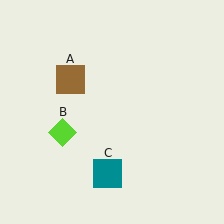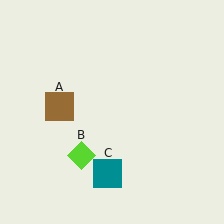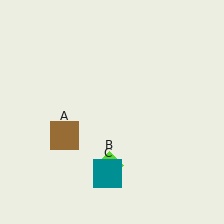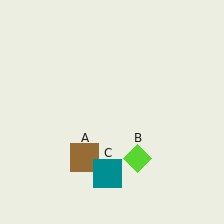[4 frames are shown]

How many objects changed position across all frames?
2 objects changed position: brown square (object A), lime diamond (object B).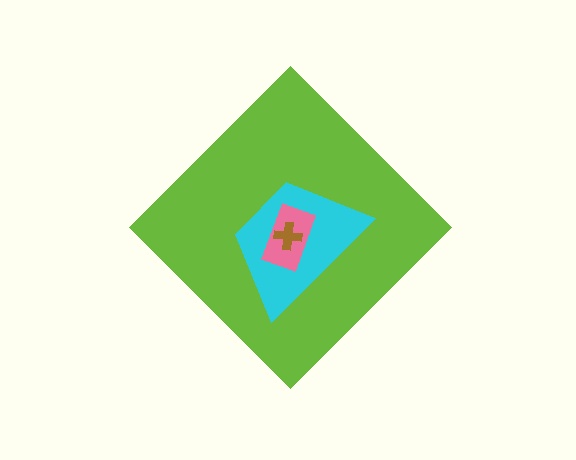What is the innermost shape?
The brown cross.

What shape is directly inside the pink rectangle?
The brown cross.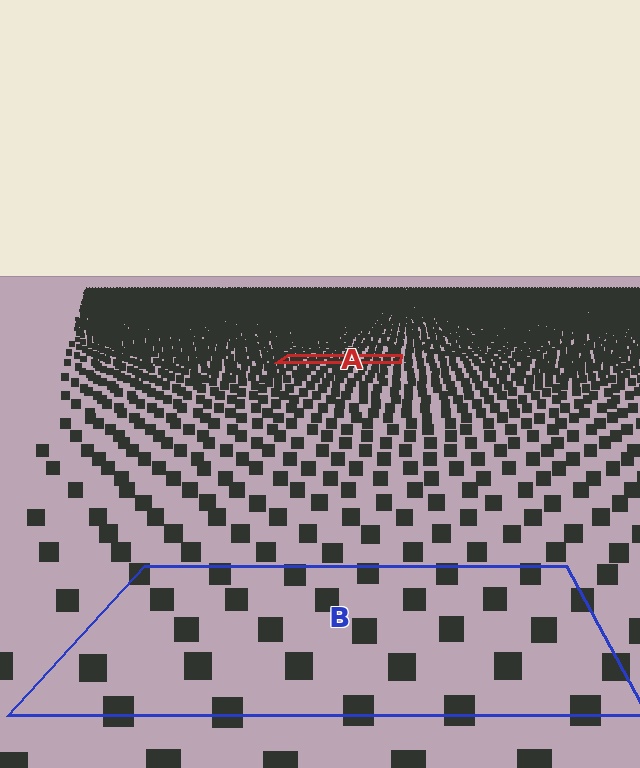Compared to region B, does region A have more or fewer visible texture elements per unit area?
Region A has more texture elements per unit area — they are packed more densely because it is farther away.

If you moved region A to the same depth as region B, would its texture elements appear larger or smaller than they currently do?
They would appear larger. At a closer depth, the same texture elements are projected at a bigger on-screen size.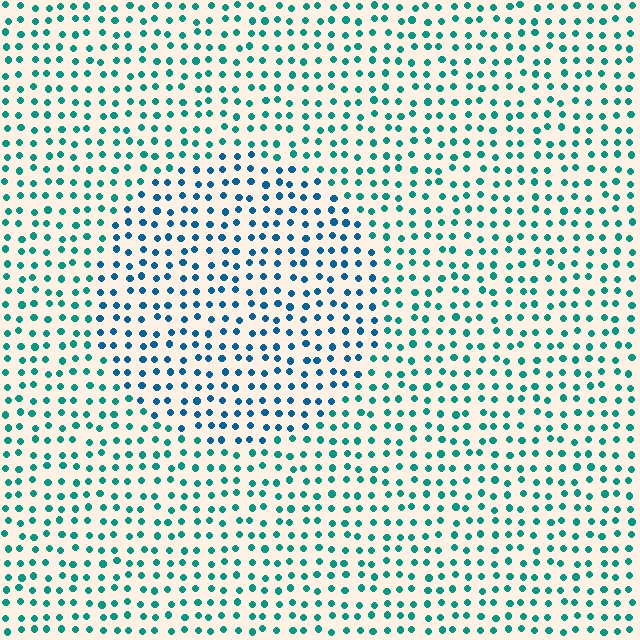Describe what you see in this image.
The image is filled with small teal elements in a uniform arrangement. A circle-shaped region is visible where the elements are tinted to a slightly different hue, forming a subtle color boundary.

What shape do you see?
I see a circle.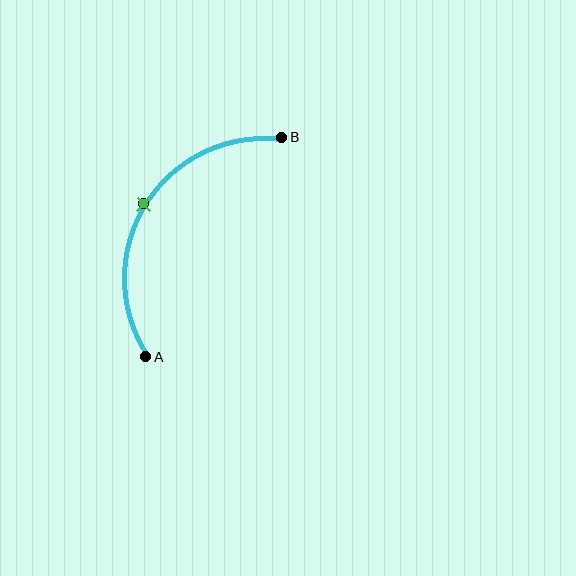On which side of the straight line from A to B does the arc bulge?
The arc bulges to the left of the straight line connecting A and B.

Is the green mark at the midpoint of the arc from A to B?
Yes. The green mark lies on the arc at equal arc-length from both A and B — it is the arc midpoint.